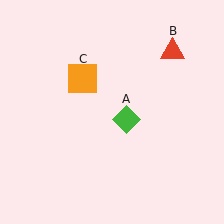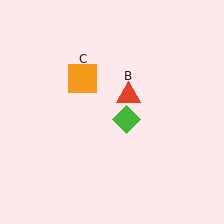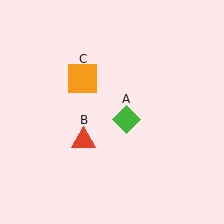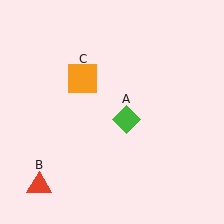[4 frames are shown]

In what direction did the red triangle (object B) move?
The red triangle (object B) moved down and to the left.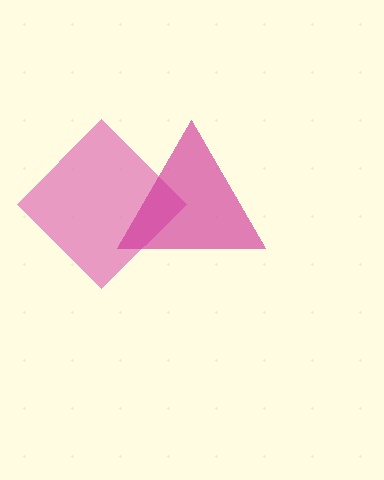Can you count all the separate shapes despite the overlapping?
Yes, there are 2 separate shapes.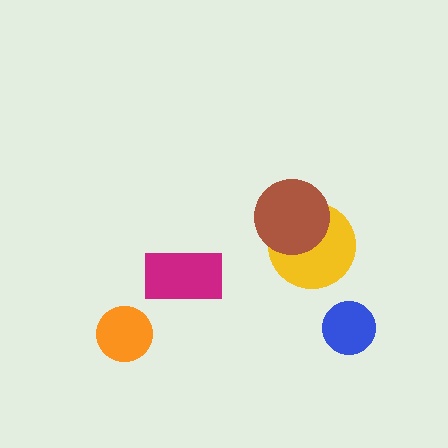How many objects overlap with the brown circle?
1 object overlaps with the brown circle.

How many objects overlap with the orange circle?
0 objects overlap with the orange circle.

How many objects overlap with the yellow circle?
1 object overlaps with the yellow circle.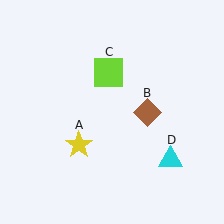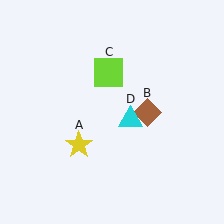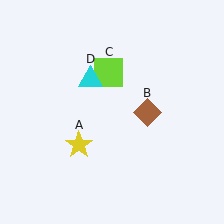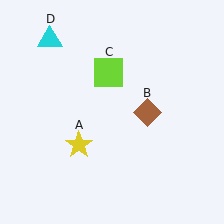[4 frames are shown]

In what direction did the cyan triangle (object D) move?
The cyan triangle (object D) moved up and to the left.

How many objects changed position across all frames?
1 object changed position: cyan triangle (object D).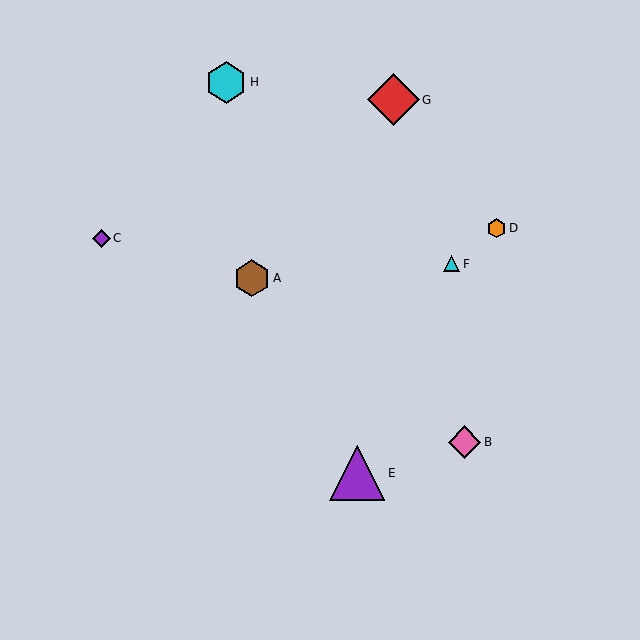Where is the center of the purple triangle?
The center of the purple triangle is at (357, 473).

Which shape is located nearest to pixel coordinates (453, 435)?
The pink diamond (labeled B) at (464, 442) is nearest to that location.